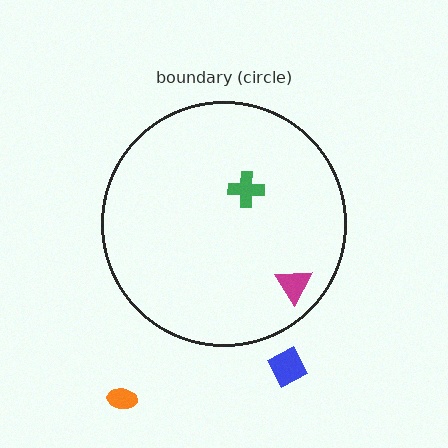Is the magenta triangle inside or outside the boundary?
Inside.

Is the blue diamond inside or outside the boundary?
Outside.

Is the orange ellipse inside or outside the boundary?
Outside.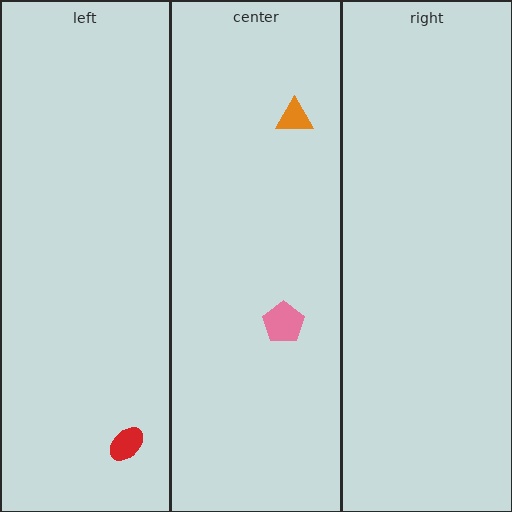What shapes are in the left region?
The red ellipse.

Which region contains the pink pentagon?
The center region.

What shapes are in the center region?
The orange triangle, the pink pentagon.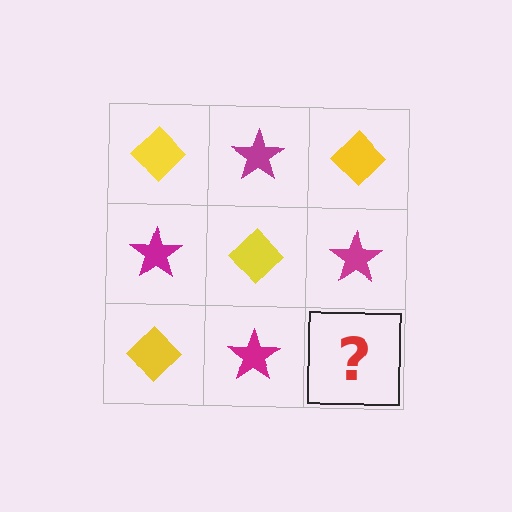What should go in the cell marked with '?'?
The missing cell should contain a yellow diamond.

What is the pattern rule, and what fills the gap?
The rule is that it alternates yellow diamond and magenta star in a checkerboard pattern. The gap should be filled with a yellow diamond.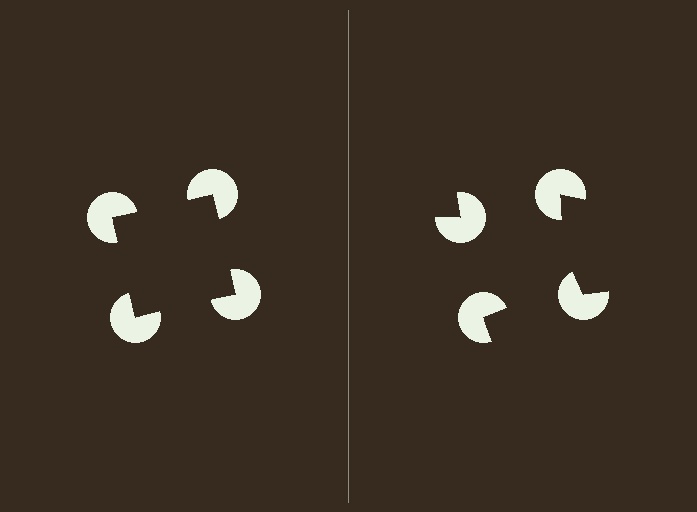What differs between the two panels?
The pac-man discs are positioned identically on both sides; only the wedge orientations differ. On the left they align to a square; on the right they are misaligned.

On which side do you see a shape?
An illusory square appears on the left side. On the right side the wedge cuts are rotated, so no coherent shape forms.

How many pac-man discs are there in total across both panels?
8 — 4 on each side.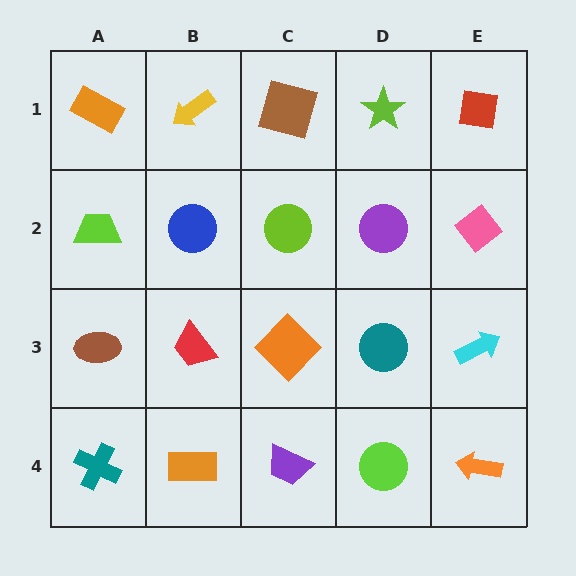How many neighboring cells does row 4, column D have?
3.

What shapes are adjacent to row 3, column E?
A pink diamond (row 2, column E), an orange arrow (row 4, column E), a teal circle (row 3, column D).